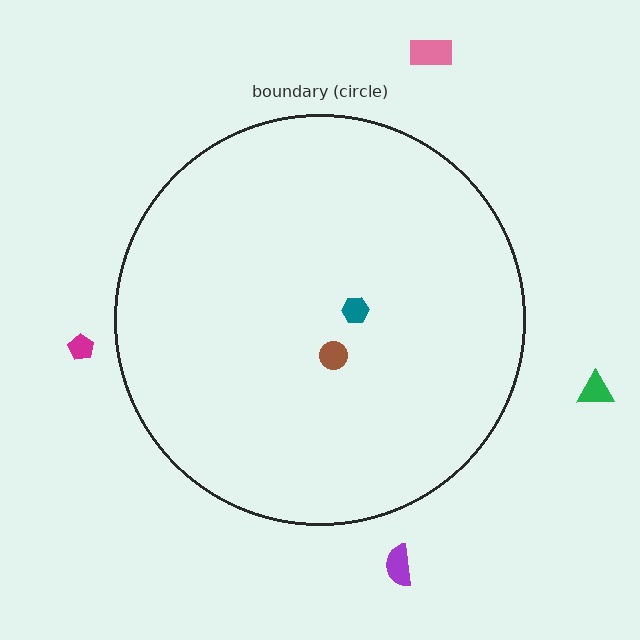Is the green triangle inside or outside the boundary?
Outside.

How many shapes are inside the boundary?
2 inside, 4 outside.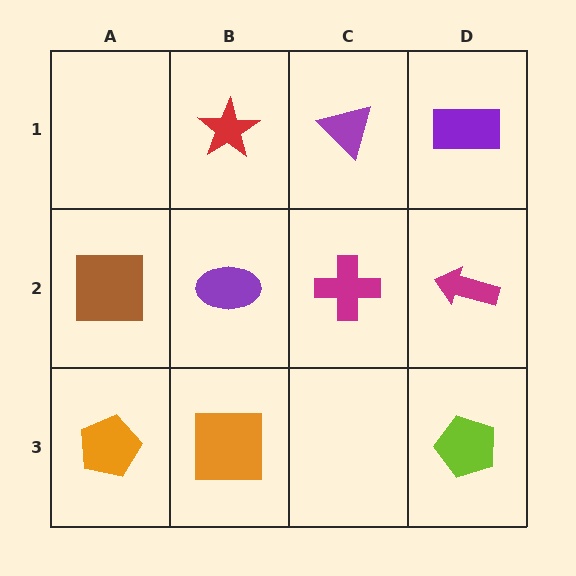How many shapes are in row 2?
4 shapes.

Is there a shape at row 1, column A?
No, that cell is empty.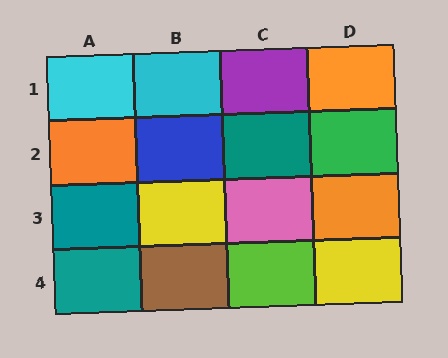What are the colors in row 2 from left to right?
Orange, blue, teal, green.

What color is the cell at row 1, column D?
Orange.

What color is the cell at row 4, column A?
Teal.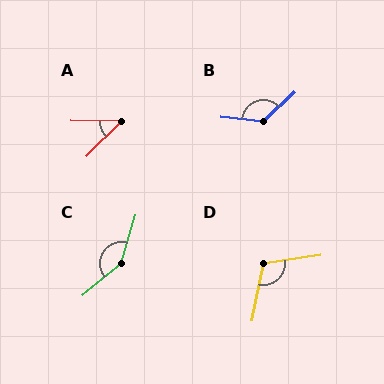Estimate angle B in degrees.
Approximately 131 degrees.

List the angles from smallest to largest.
A (46°), D (110°), B (131°), C (146°).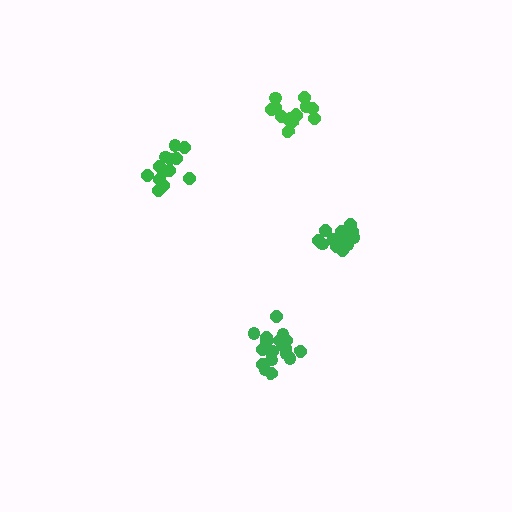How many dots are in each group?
Group 1: 19 dots, Group 2: 15 dots, Group 3: 14 dots, Group 4: 20 dots (68 total).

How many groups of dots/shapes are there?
There are 4 groups.